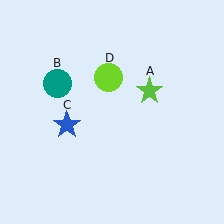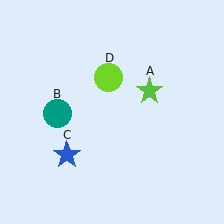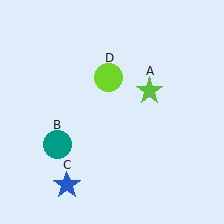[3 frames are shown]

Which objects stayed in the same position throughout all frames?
Lime star (object A) and lime circle (object D) remained stationary.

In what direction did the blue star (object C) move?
The blue star (object C) moved down.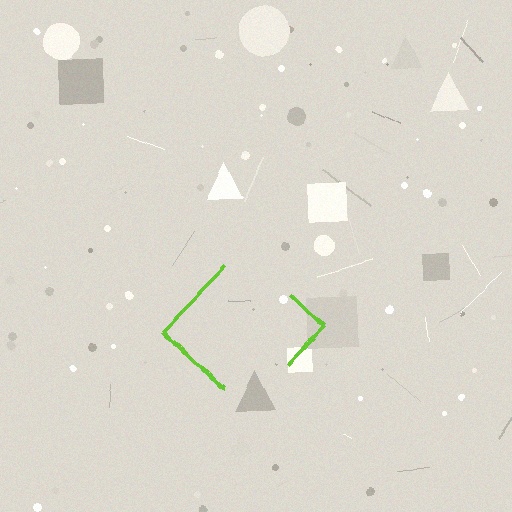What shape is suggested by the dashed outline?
The dashed outline suggests a diamond.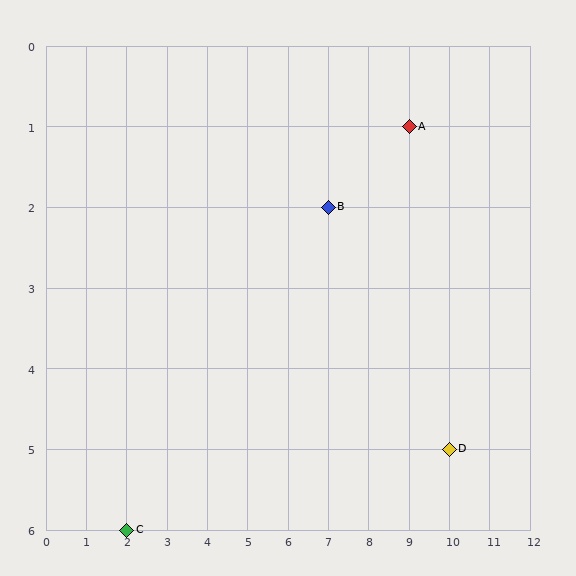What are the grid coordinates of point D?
Point D is at grid coordinates (10, 5).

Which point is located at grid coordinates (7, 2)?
Point B is at (7, 2).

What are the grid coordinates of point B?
Point B is at grid coordinates (7, 2).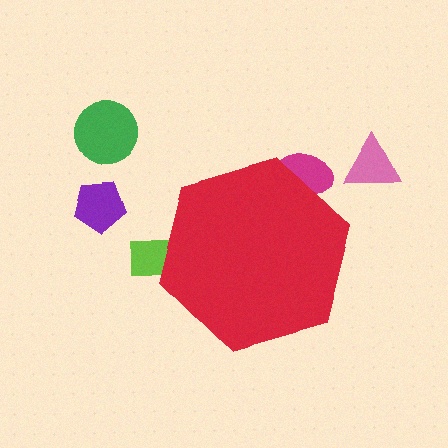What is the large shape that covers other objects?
A red hexagon.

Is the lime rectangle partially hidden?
Yes, the lime rectangle is partially hidden behind the red hexagon.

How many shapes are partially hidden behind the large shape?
2 shapes are partially hidden.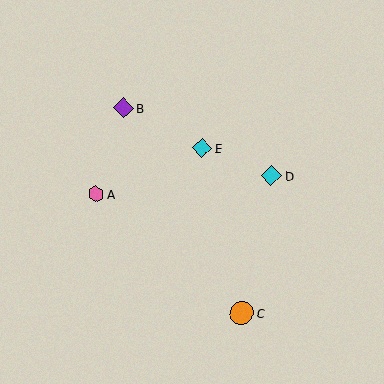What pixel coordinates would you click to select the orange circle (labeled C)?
Click at (242, 313) to select the orange circle C.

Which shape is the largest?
The orange circle (labeled C) is the largest.